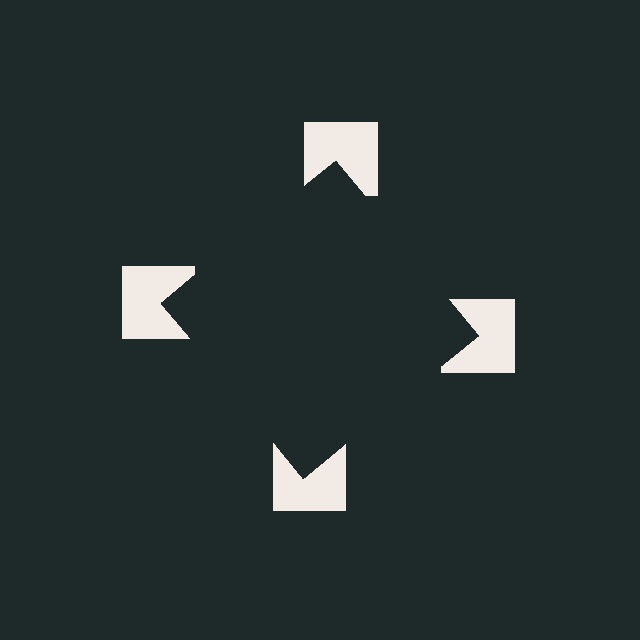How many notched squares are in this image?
There are 4 — one at each vertex of the illusory square.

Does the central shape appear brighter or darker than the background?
It typically appears slightly darker than the background, even though no actual brightness change is drawn.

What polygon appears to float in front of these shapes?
An illusory square — its edges are inferred from the aligned wedge cuts in the notched squares, not physically drawn.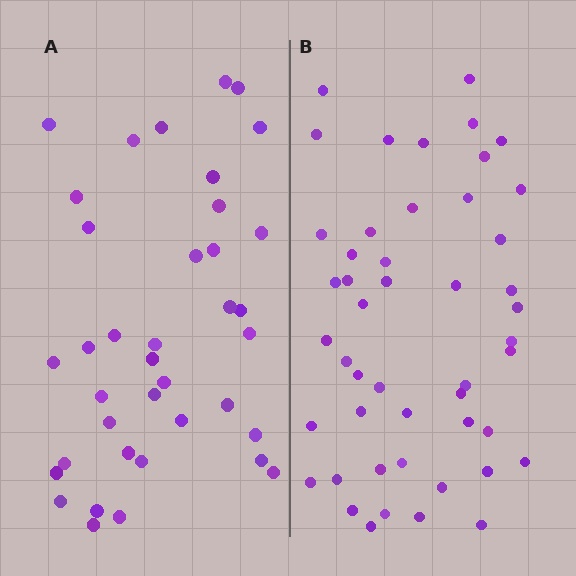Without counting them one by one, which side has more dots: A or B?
Region B (the right region) has more dots.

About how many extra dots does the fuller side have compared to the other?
Region B has roughly 10 or so more dots than region A.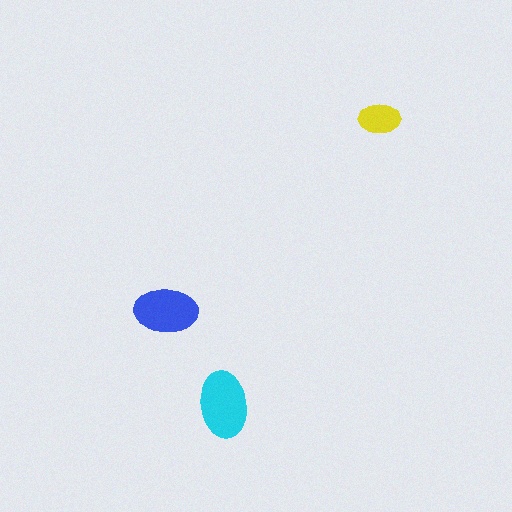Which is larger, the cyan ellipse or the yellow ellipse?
The cyan one.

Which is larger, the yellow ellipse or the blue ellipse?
The blue one.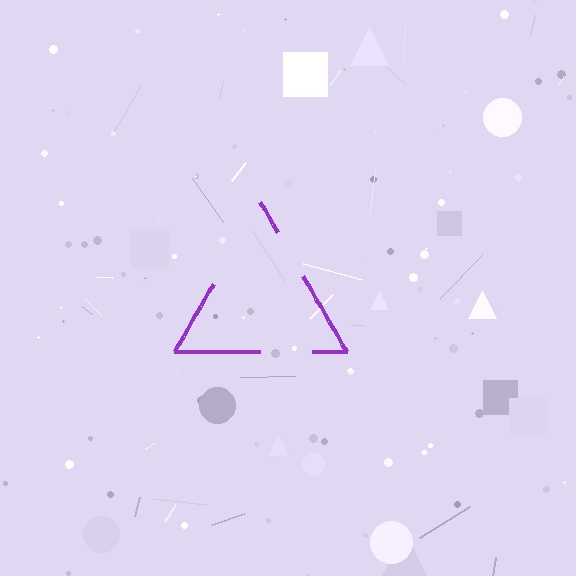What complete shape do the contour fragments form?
The contour fragments form a triangle.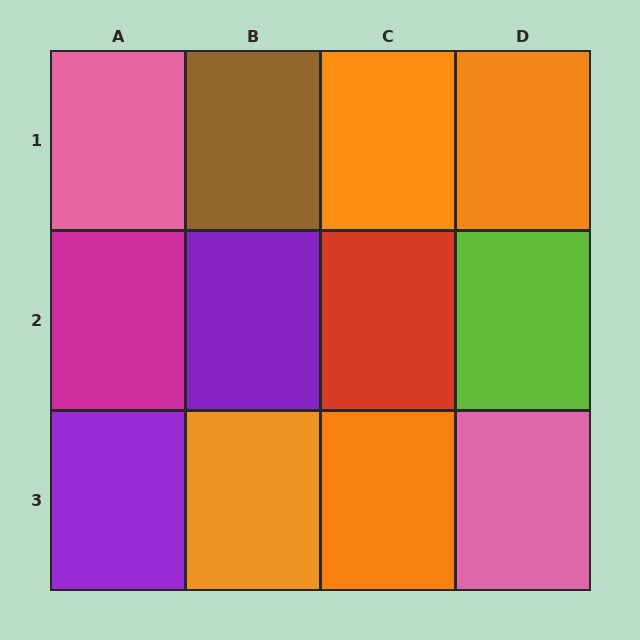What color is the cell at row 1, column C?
Orange.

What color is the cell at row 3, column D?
Pink.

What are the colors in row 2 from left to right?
Magenta, purple, red, lime.